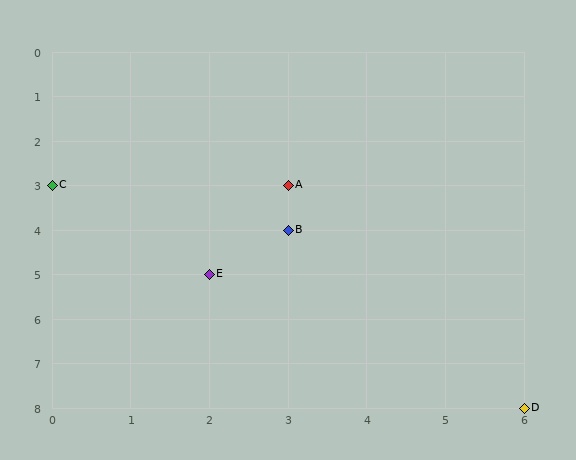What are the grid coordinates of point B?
Point B is at grid coordinates (3, 4).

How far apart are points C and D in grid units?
Points C and D are 6 columns and 5 rows apart (about 7.8 grid units diagonally).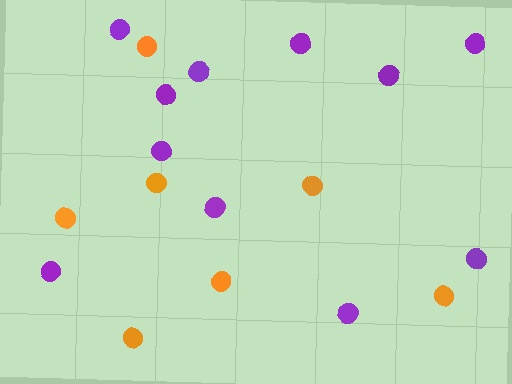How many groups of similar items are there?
There are 2 groups: one group of purple circles (11) and one group of orange circles (7).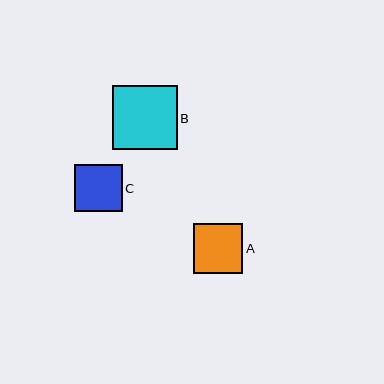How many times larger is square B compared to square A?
Square B is approximately 1.3 times the size of square A.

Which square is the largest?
Square B is the largest with a size of approximately 65 pixels.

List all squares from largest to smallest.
From largest to smallest: B, A, C.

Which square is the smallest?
Square C is the smallest with a size of approximately 47 pixels.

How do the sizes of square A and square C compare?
Square A and square C are approximately the same size.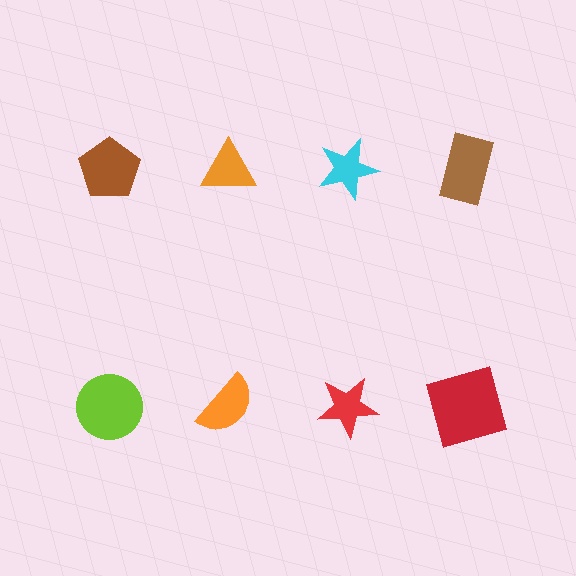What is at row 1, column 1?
A brown pentagon.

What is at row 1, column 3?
A cyan star.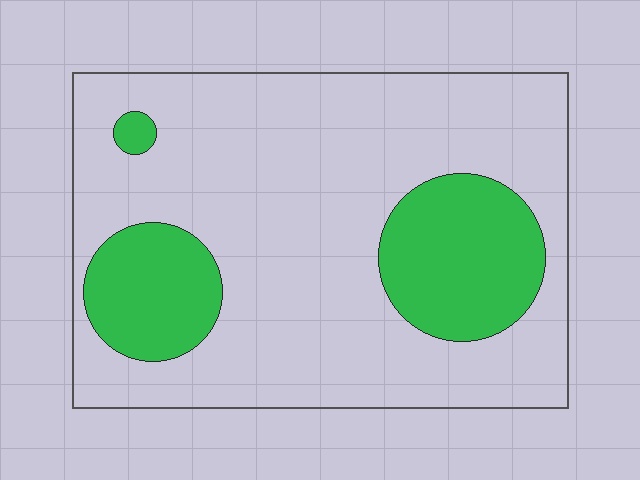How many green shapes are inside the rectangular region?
3.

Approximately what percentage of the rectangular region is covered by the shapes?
Approximately 25%.